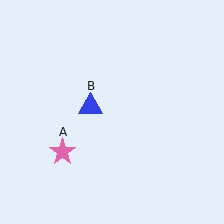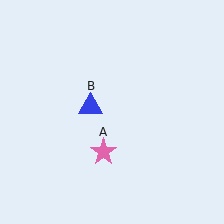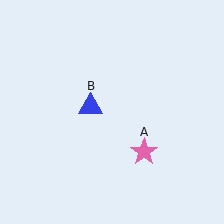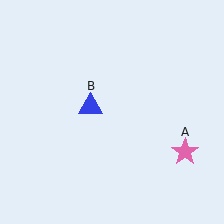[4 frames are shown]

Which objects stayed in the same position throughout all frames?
Blue triangle (object B) remained stationary.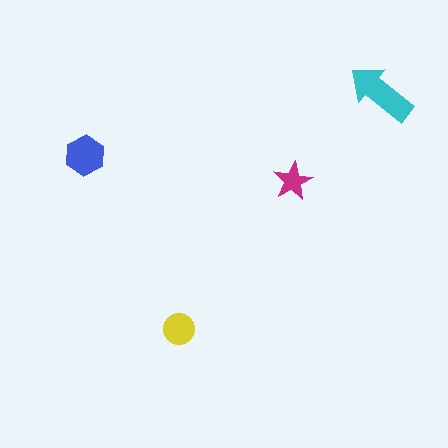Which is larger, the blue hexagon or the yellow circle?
The blue hexagon.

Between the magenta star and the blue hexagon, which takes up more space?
The blue hexagon.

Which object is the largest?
The cyan arrow.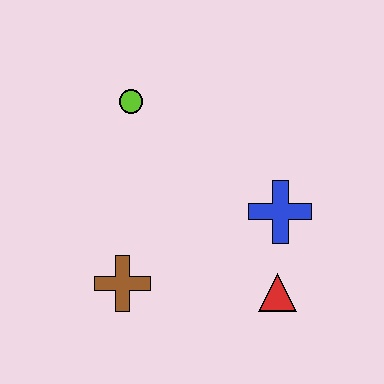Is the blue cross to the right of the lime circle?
Yes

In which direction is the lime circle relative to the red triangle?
The lime circle is above the red triangle.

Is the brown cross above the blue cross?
No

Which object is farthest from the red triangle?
The lime circle is farthest from the red triangle.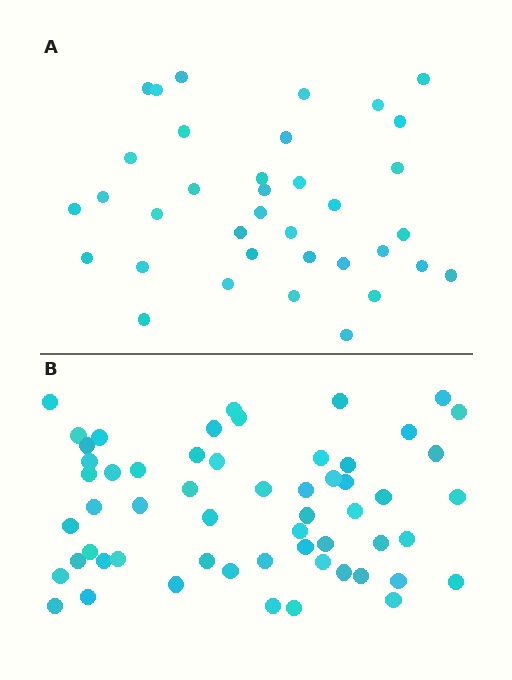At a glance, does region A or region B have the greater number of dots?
Region B (the bottom region) has more dots.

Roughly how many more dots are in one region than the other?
Region B has approximately 20 more dots than region A.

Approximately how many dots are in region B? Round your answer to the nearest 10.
About 60 dots. (The exact count is 57, which rounds to 60.)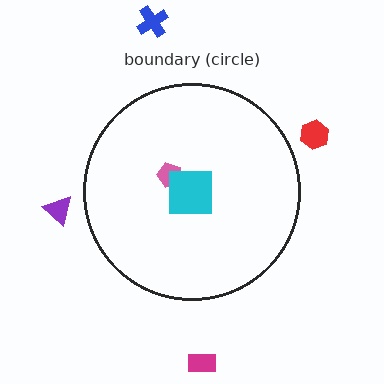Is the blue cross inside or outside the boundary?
Outside.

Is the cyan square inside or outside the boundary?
Inside.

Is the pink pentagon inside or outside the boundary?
Inside.